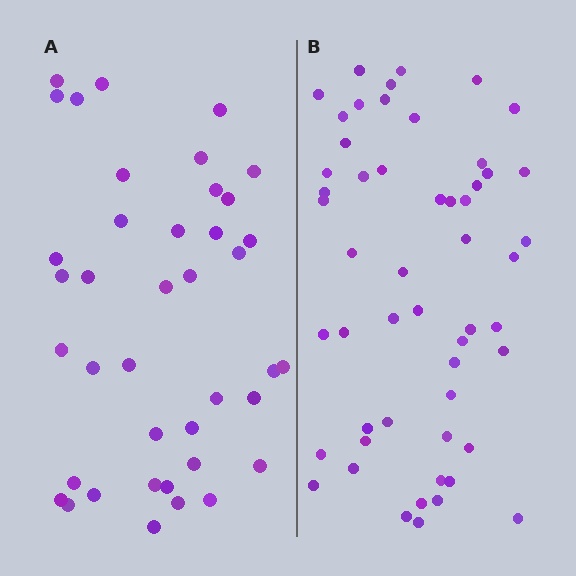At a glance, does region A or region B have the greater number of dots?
Region B (the right region) has more dots.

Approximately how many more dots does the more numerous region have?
Region B has approximately 15 more dots than region A.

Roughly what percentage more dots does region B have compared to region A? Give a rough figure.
About 30% more.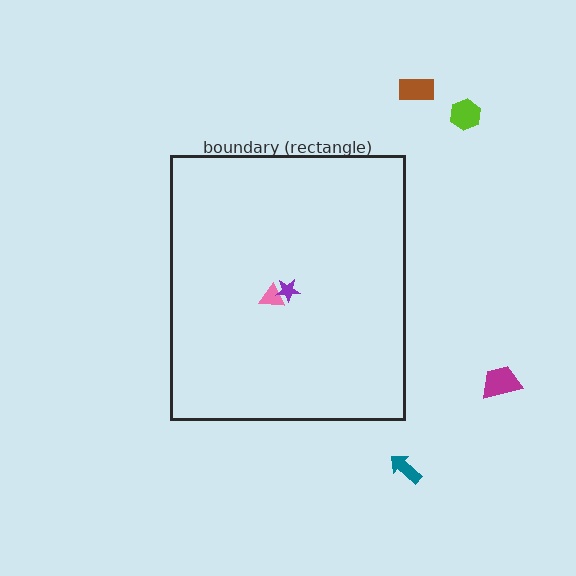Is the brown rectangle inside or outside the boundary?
Outside.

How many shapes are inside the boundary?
2 inside, 4 outside.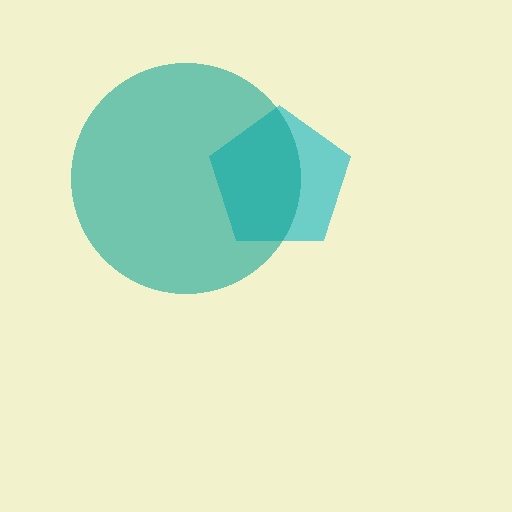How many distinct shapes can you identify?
There are 2 distinct shapes: a cyan pentagon, a teal circle.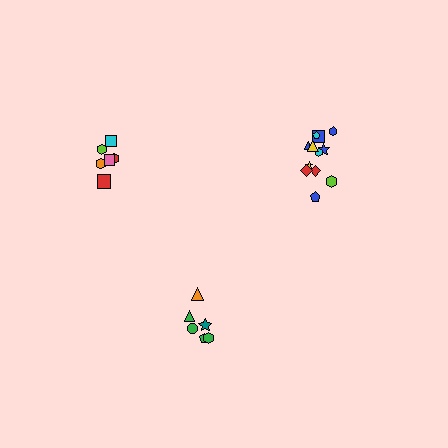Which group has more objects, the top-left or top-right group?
The top-right group.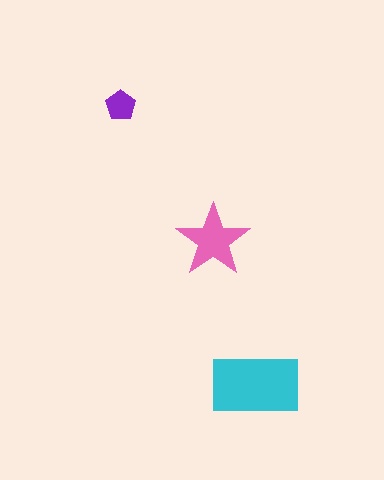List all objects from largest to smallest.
The cyan rectangle, the pink star, the purple pentagon.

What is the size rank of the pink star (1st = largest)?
2nd.